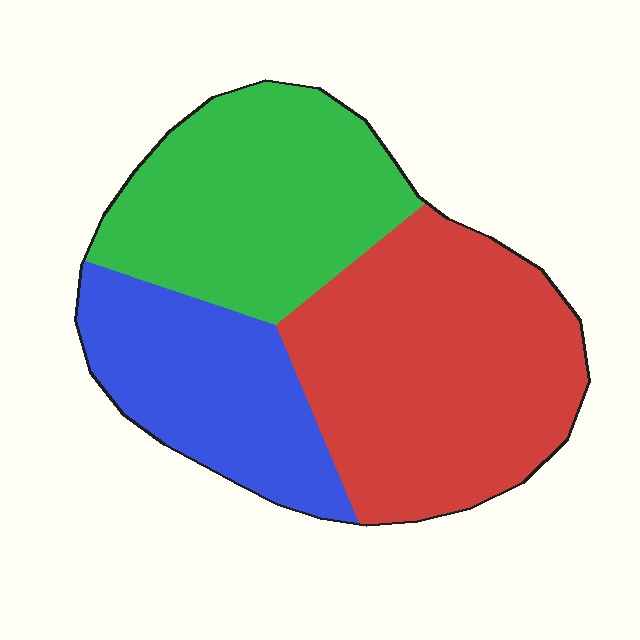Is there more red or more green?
Red.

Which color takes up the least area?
Blue, at roughly 25%.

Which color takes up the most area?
Red, at roughly 45%.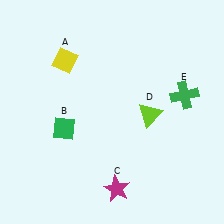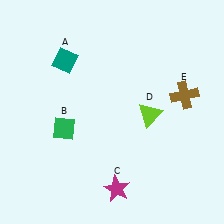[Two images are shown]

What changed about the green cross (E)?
In Image 1, E is green. In Image 2, it changed to brown.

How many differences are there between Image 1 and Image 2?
There are 2 differences between the two images.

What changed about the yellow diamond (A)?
In Image 1, A is yellow. In Image 2, it changed to teal.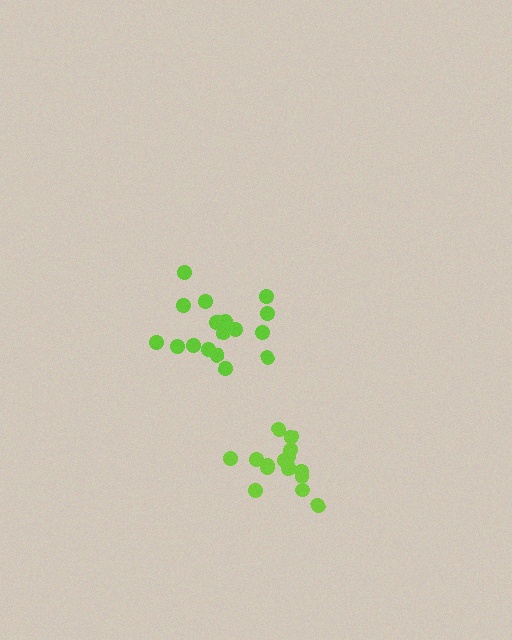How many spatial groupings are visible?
There are 2 spatial groupings.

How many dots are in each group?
Group 1: 15 dots, Group 2: 17 dots (32 total).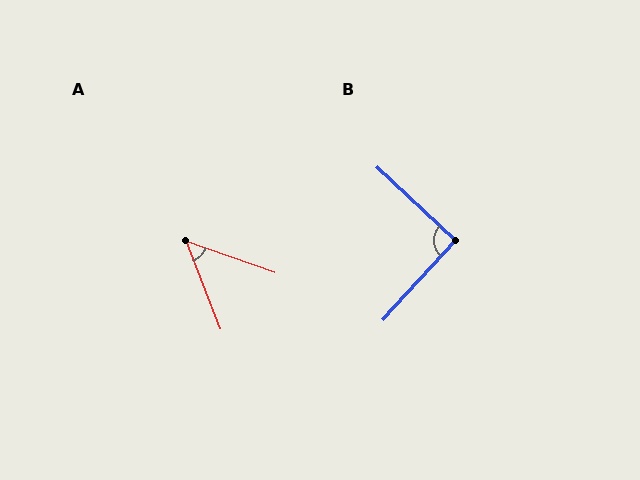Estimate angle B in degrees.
Approximately 91 degrees.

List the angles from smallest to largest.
A (49°), B (91°).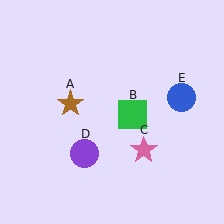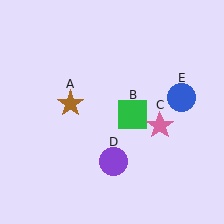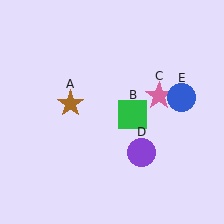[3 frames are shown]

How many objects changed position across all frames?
2 objects changed position: pink star (object C), purple circle (object D).